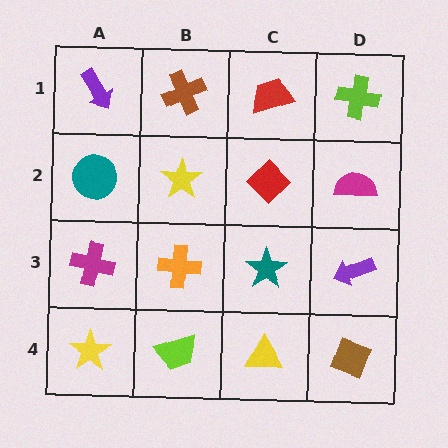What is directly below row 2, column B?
An orange cross.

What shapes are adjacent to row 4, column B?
An orange cross (row 3, column B), a yellow star (row 4, column A), a yellow triangle (row 4, column C).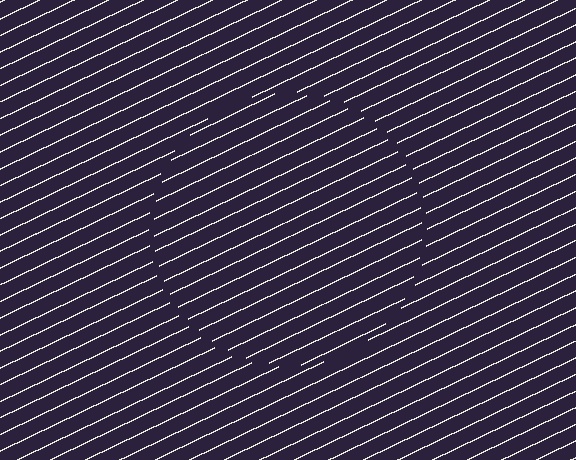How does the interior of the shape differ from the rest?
The interior of the shape contains the same grating, shifted by half a period — the contour is defined by the phase discontinuity where line-ends from the inner and outer gratings abut.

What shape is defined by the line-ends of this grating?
An illusory circle. The interior of the shape contains the same grating, shifted by half a period — the contour is defined by the phase discontinuity where line-ends from the inner and outer gratings abut.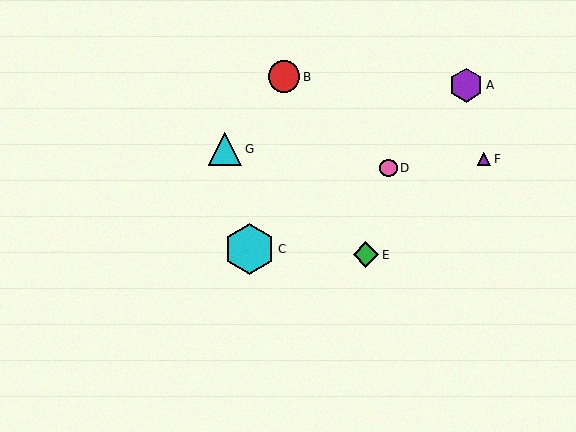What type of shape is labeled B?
Shape B is a red circle.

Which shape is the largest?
The cyan hexagon (labeled C) is the largest.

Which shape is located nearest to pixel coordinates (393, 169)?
The pink circle (labeled D) at (388, 168) is nearest to that location.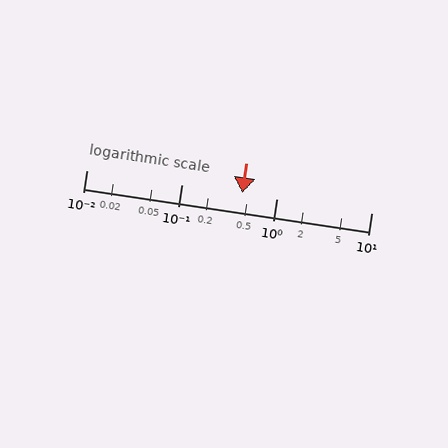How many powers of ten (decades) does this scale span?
The scale spans 3 decades, from 0.01 to 10.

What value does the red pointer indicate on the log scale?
The pointer indicates approximately 0.44.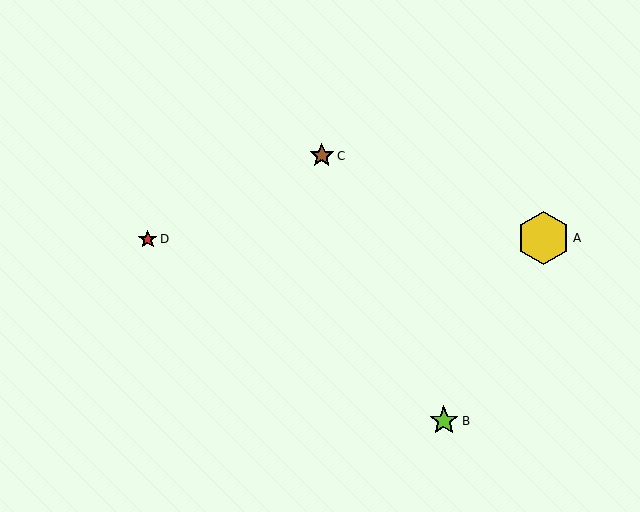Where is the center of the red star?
The center of the red star is at (148, 239).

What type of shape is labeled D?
Shape D is a red star.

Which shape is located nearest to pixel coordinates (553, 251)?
The yellow hexagon (labeled A) at (544, 238) is nearest to that location.